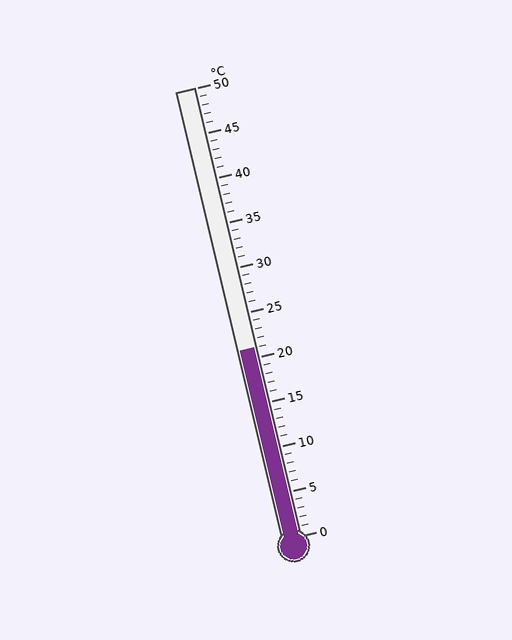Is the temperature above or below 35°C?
The temperature is below 35°C.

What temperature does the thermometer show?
The thermometer shows approximately 21°C.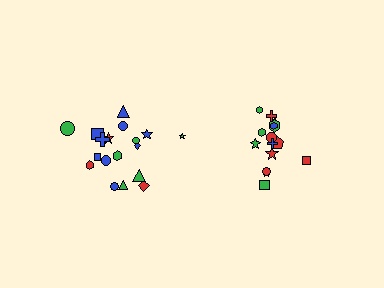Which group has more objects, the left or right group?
The left group.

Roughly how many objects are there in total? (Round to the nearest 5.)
Roughly 35 objects in total.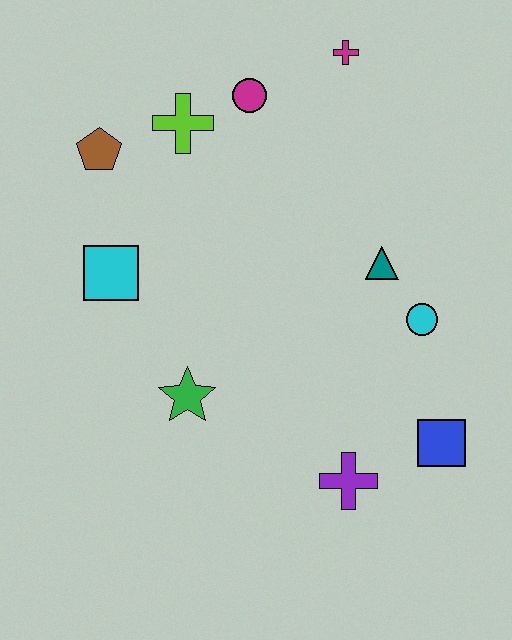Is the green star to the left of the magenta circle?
Yes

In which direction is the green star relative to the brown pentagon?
The green star is below the brown pentagon.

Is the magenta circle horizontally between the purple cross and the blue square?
No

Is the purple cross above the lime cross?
No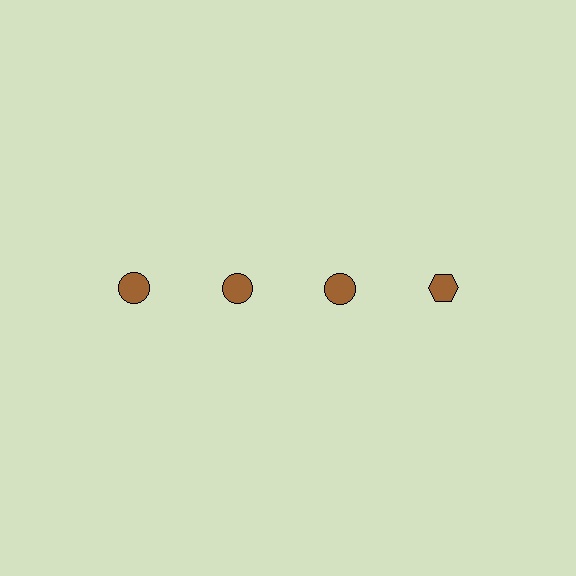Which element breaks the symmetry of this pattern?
The brown hexagon in the top row, second from right column breaks the symmetry. All other shapes are brown circles.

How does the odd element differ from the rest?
It has a different shape: hexagon instead of circle.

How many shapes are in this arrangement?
There are 4 shapes arranged in a grid pattern.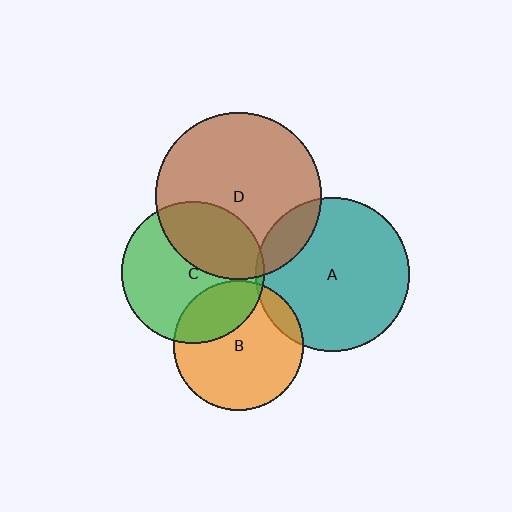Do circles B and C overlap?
Yes.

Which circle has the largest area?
Circle D (brown).